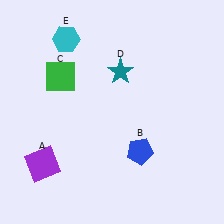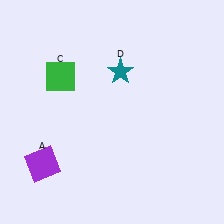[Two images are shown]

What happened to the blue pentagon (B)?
The blue pentagon (B) was removed in Image 2. It was in the bottom-right area of Image 1.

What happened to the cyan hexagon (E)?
The cyan hexagon (E) was removed in Image 2. It was in the top-left area of Image 1.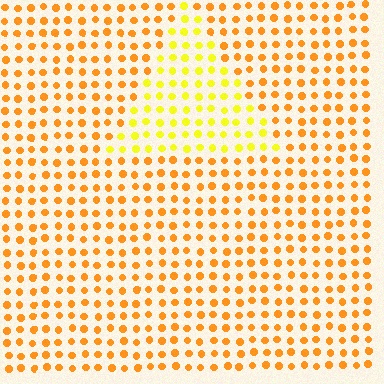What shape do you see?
I see a triangle.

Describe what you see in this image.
The image is filled with small orange elements in a uniform arrangement. A triangle-shaped region is visible where the elements are tinted to a slightly different hue, forming a subtle color boundary.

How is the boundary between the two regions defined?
The boundary is defined purely by a slight shift in hue (about 31 degrees). Spacing, size, and orientation are identical on both sides.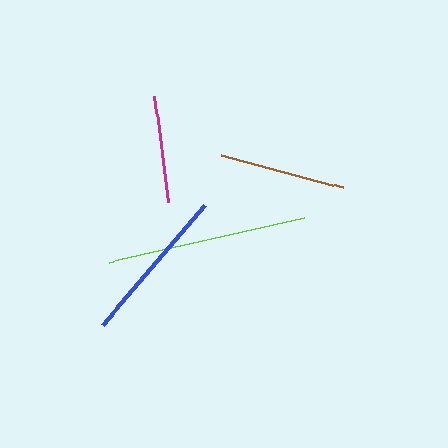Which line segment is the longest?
The lime line is the longest at approximately 200 pixels.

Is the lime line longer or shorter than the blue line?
The lime line is longer than the blue line.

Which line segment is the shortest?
The magenta line is the shortest at approximately 107 pixels.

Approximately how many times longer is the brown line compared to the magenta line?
The brown line is approximately 1.2 times the length of the magenta line.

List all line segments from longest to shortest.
From longest to shortest: lime, blue, brown, magenta.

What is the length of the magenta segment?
The magenta segment is approximately 107 pixels long.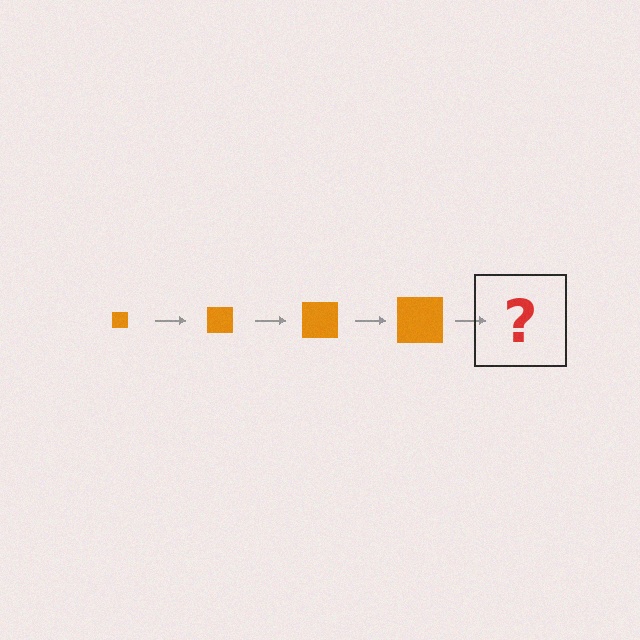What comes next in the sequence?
The next element should be an orange square, larger than the previous one.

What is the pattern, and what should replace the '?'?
The pattern is that the square gets progressively larger each step. The '?' should be an orange square, larger than the previous one.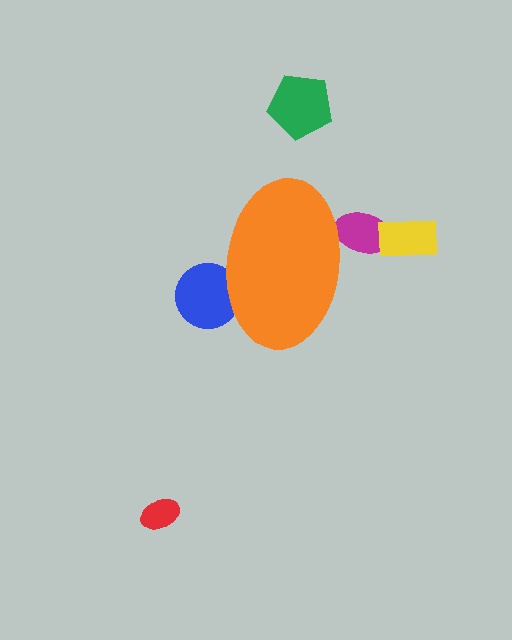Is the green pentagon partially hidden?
No, the green pentagon is fully visible.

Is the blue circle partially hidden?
Yes, the blue circle is partially hidden behind the orange ellipse.